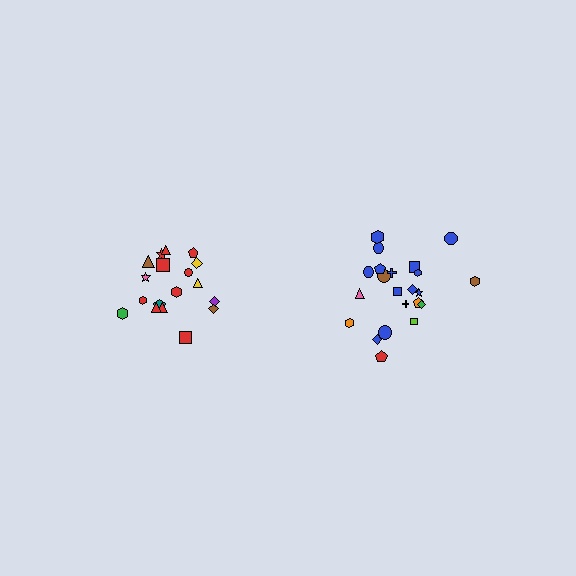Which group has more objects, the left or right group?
The right group.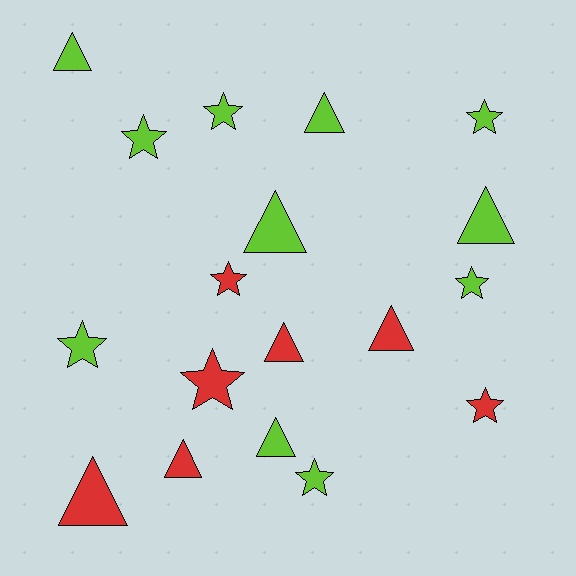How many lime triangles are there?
There are 5 lime triangles.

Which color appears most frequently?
Lime, with 11 objects.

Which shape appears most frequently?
Star, with 9 objects.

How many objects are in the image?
There are 18 objects.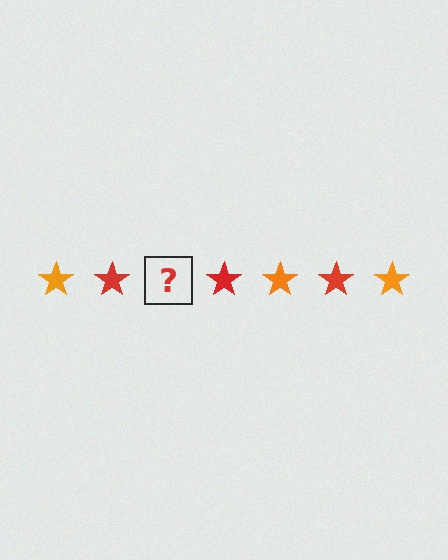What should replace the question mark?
The question mark should be replaced with an orange star.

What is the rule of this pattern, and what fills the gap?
The rule is that the pattern cycles through orange, red stars. The gap should be filled with an orange star.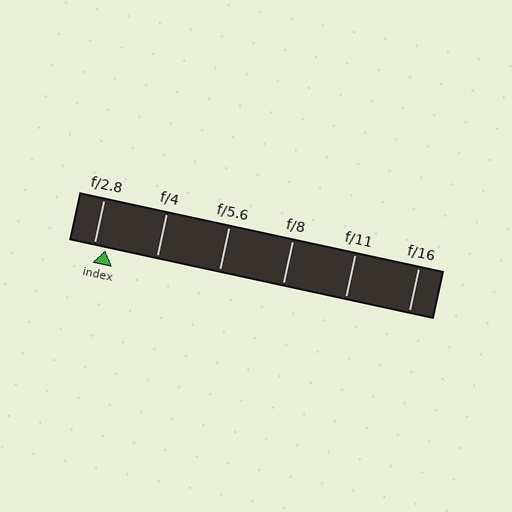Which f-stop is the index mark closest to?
The index mark is closest to f/2.8.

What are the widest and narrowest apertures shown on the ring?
The widest aperture shown is f/2.8 and the narrowest is f/16.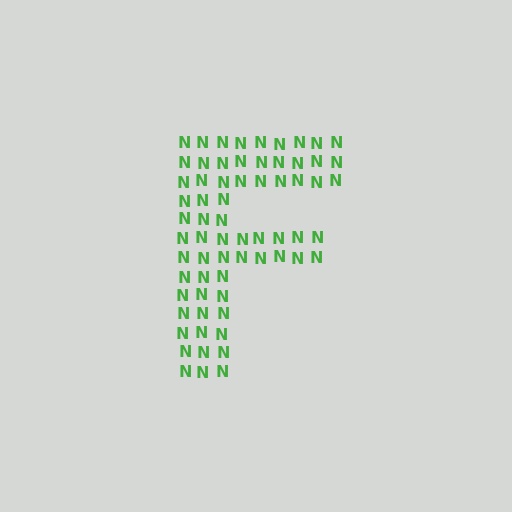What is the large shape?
The large shape is the letter F.